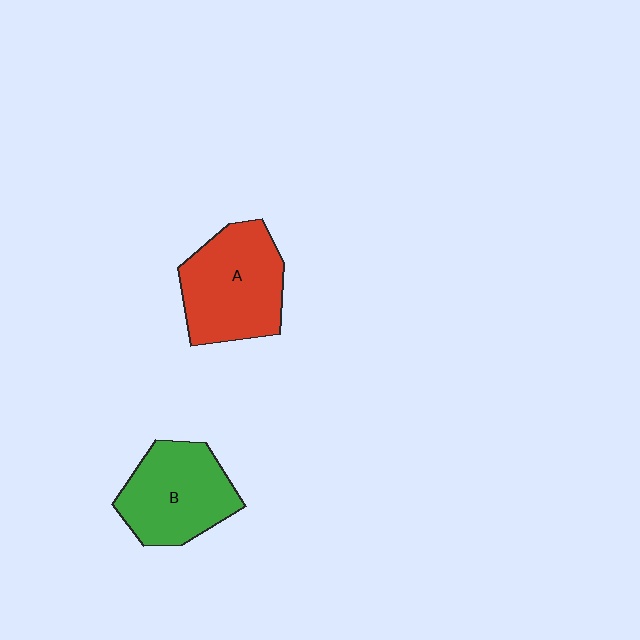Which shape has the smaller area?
Shape B (green).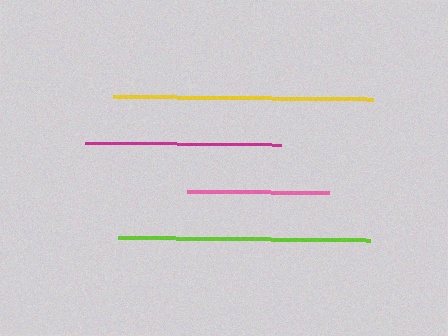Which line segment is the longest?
The yellow line is the longest at approximately 261 pixels.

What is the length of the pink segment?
The pink segment is approximately 141 pixels long.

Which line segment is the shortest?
The pink line is the shortest at approximately 141 pixels.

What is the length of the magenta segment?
The magenta segment is approximately 196 pixels long.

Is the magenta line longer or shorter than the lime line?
The lime line is longer than the magenta line.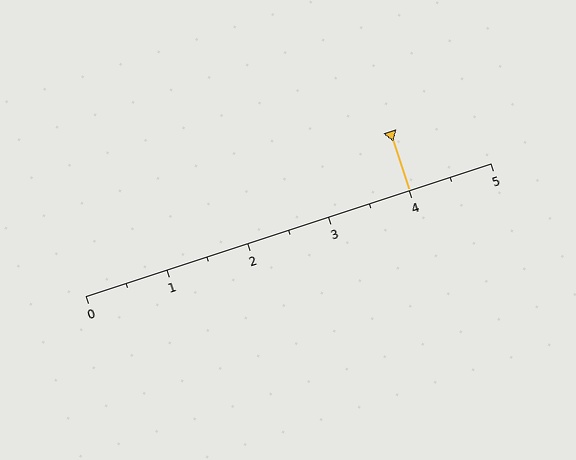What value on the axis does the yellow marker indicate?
The marker indicates approximately 4.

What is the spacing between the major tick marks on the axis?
The major ticks are spaced 1 apart.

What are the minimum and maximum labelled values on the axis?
The axis runs from 0 to 5.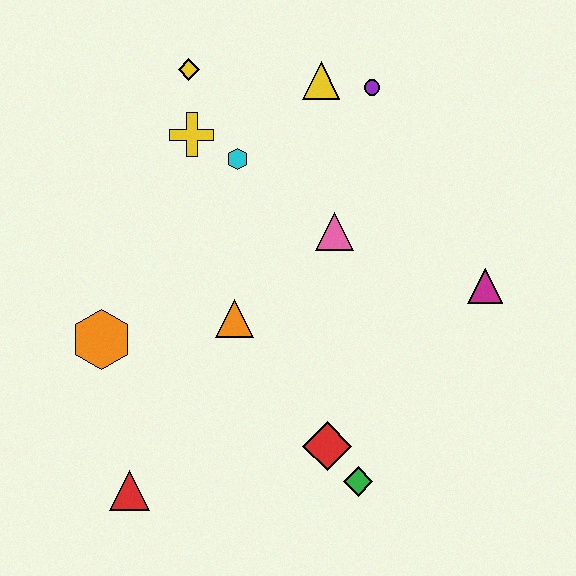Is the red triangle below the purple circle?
Yes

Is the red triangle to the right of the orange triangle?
No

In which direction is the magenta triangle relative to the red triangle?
The magenta triangle is to the right of the red triangle.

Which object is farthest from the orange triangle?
The purple circle is farthest from the orange triangle.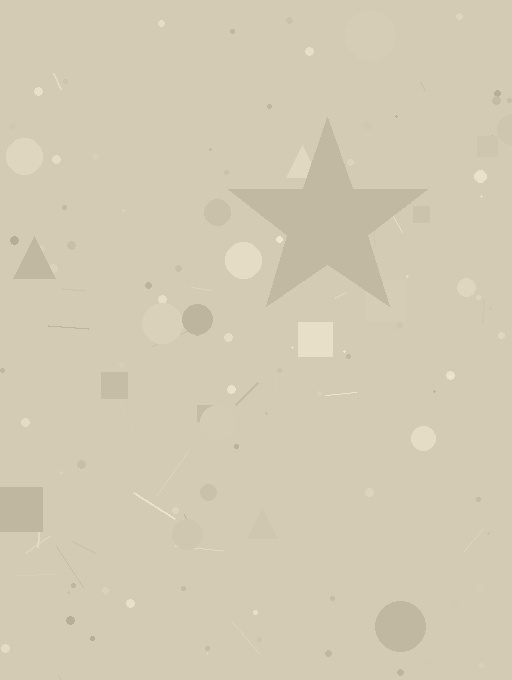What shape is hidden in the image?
A star is hidden in the image.